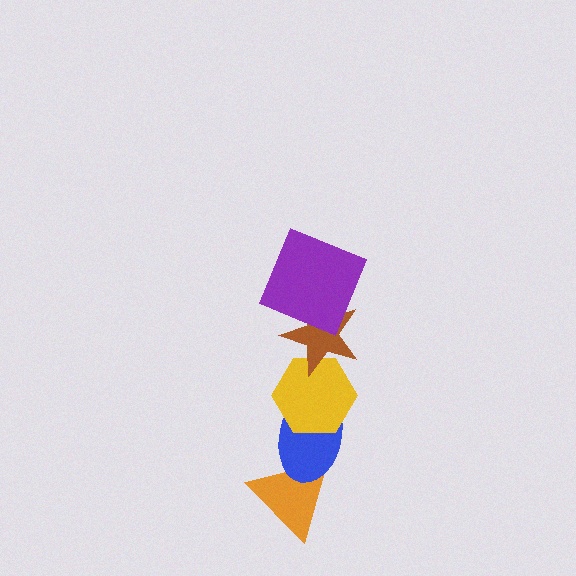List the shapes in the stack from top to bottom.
From top to bottom: the purple square, the brown star, the yellow hexagon, the blue ellipse, the orange triangle.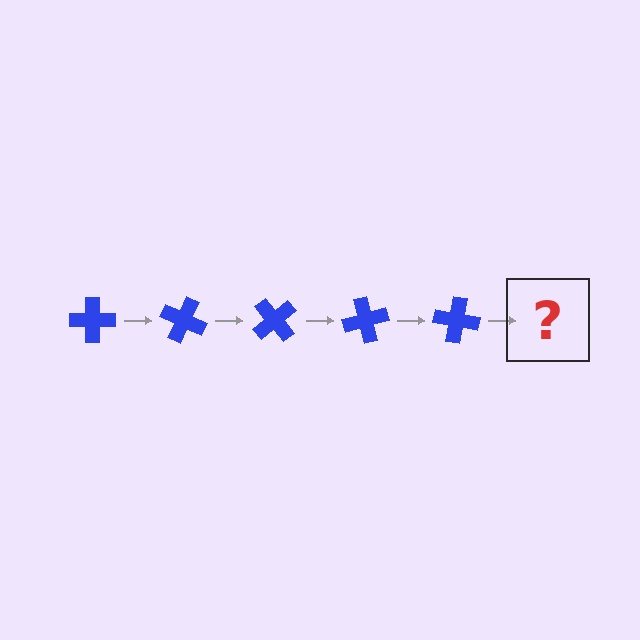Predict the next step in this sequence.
The next step is a blue cross rotated 125 degrees.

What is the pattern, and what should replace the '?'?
The pattern is that the cross rotates 25 degrees each step. The '?' should be a blue cross rotated 125 degrees.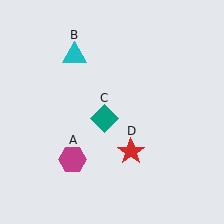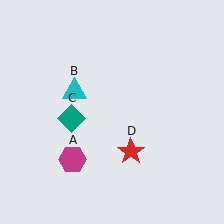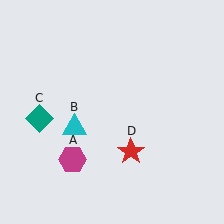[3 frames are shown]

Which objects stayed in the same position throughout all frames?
Magenta hexagon (object A) and red star (object D) remained stationary.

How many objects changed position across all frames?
2 objects changed position: cyan triangle (object B), teal diamond (object C).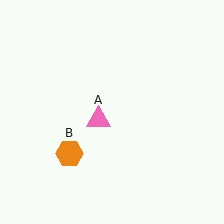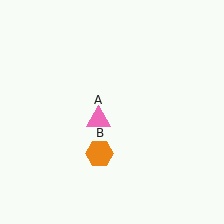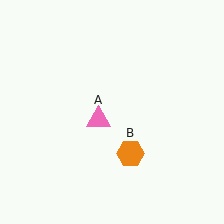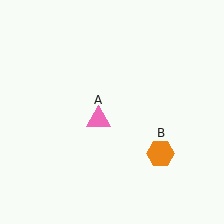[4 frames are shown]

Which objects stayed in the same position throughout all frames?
Pink triangle (object A) remained stationary.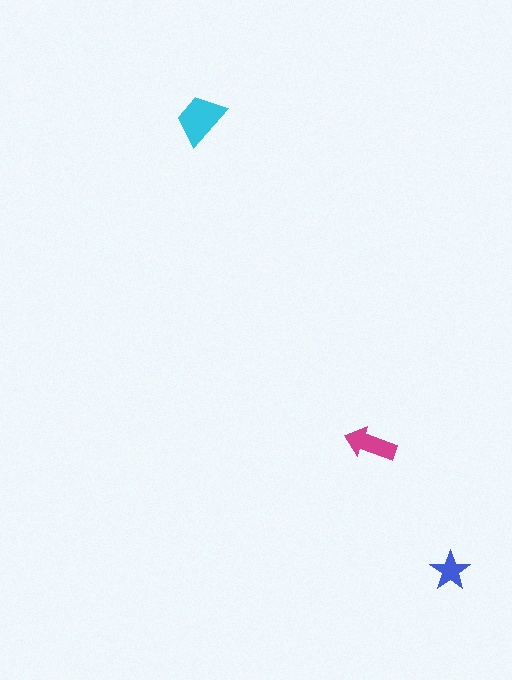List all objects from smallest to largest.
The blue star, the magenta arrow, the cyan trapezoid.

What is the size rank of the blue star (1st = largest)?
3rd.